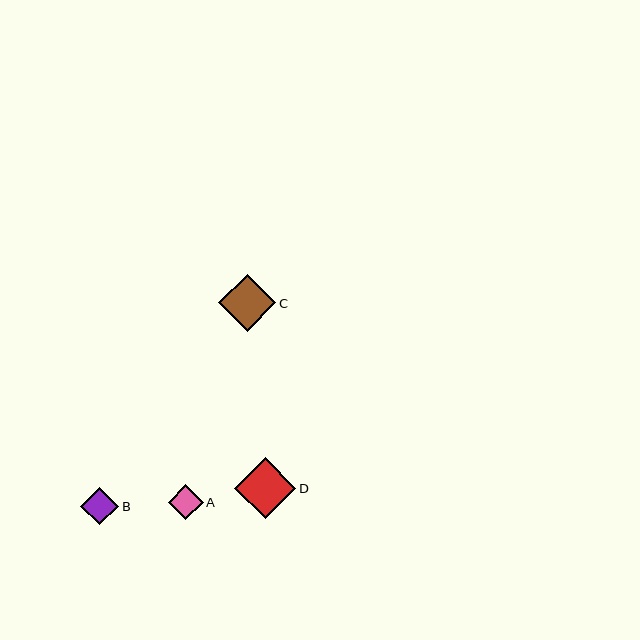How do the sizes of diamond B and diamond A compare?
Diamond B and diamond A are approximately the same size.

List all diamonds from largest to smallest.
From largest to smallest: D, C, B, A.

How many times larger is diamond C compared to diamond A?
Diamond C is approximately 1.7 times the size of diamond A.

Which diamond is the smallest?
Diamond A is the smallest with a size of approximately 34 pixels.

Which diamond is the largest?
Diamond D is the largest with a size of approximately 61 pixels.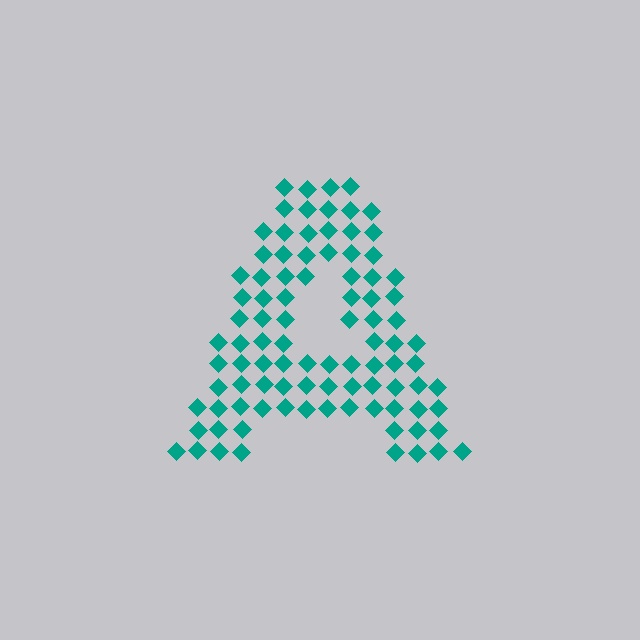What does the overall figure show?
The overall figure shows the letter A.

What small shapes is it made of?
It is made of small diamonds.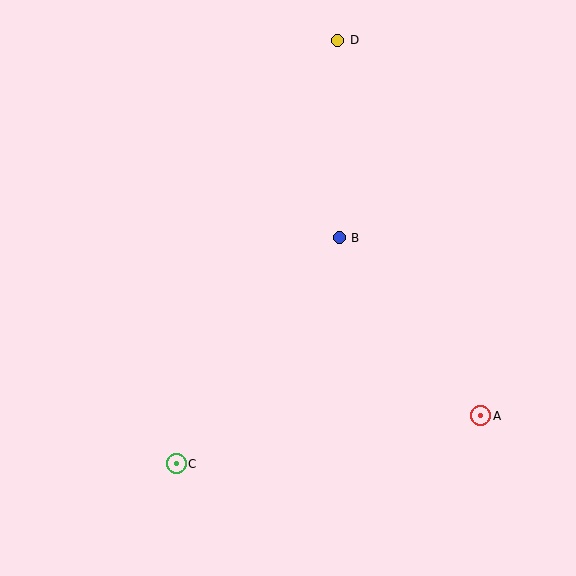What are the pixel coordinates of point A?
Point A is at (481, 416).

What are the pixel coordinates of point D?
Point D is at (338, 40).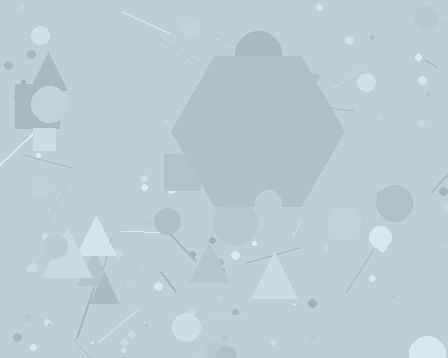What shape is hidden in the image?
A hexagon is hidden in the image.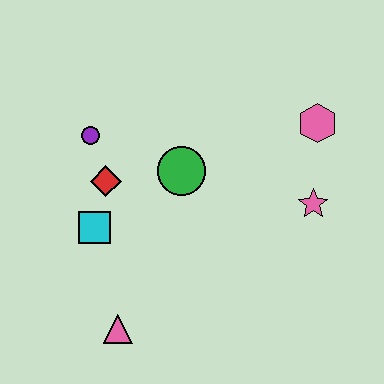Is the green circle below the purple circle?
Yes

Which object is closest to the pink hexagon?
The pink star is closest to the pink hexagon.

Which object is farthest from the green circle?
The pink triangle is farthest from the green circle.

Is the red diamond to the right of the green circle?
No